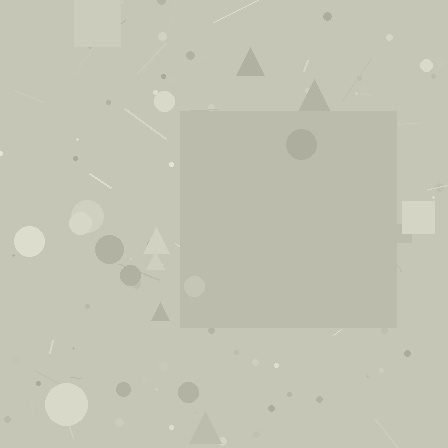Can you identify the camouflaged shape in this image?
The camouflaged shape is a square.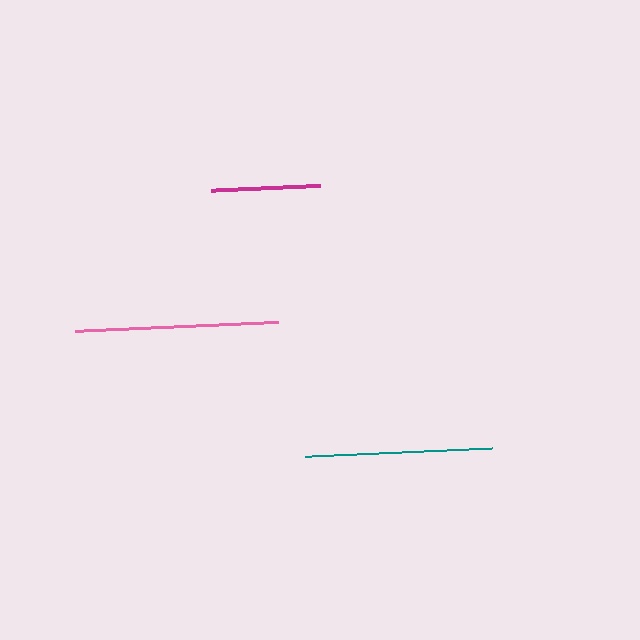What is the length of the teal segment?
The teal segment is approximately 187 pixels long.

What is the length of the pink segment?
The pink segment is approximately 203 pixels long.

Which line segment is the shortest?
The magenta line is the shortest at approximately 108 pixels.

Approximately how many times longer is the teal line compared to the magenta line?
The teal line is approximately 1.7 times the length of the magenta line.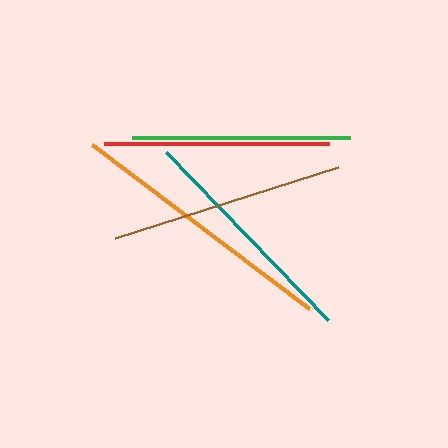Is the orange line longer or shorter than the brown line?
The orange line is longer than the brown line.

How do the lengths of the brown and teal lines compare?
The brown and teal lines are approximately the same length.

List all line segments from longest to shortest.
From longest to shortest: orange, brown, teal, red, green.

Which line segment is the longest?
The orange line is the longest at approximately 272 pixels.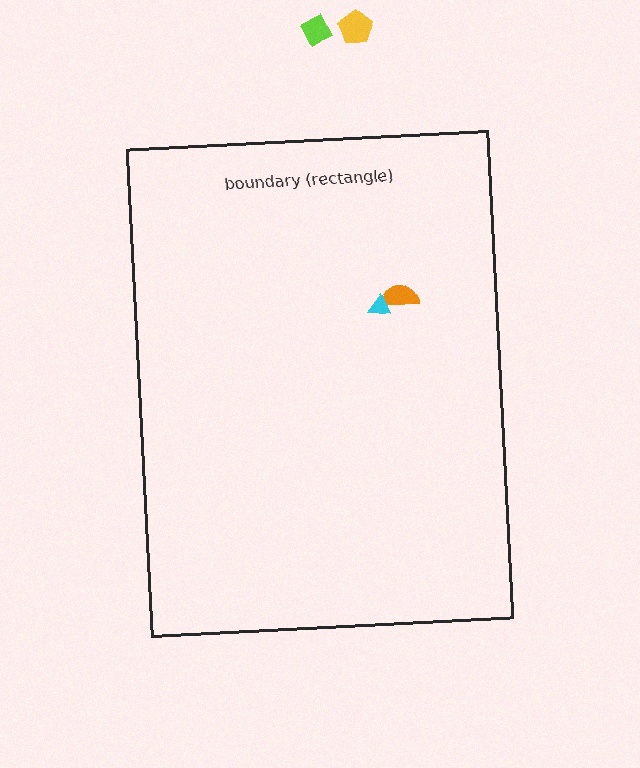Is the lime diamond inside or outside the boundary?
Outside.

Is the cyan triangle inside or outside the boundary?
Inside.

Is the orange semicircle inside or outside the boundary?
Inside.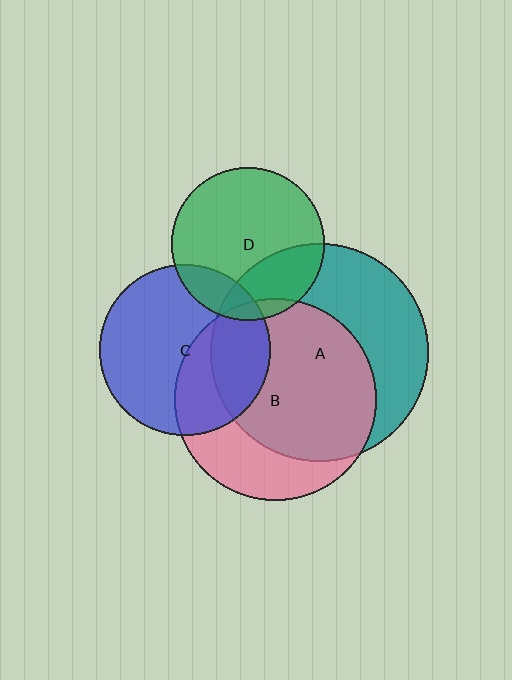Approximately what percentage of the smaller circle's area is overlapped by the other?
Approximately 25%.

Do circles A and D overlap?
Yes.